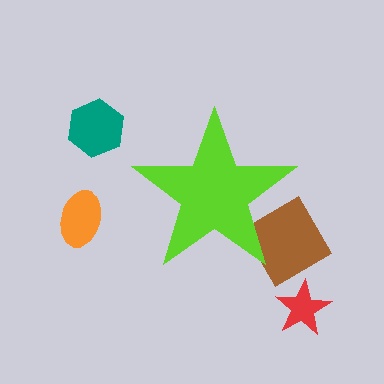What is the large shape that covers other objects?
A lime star.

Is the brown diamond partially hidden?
Yes, the brown diamond is partially hidden behind the lime star.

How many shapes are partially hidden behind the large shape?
1 shape is partially hidden.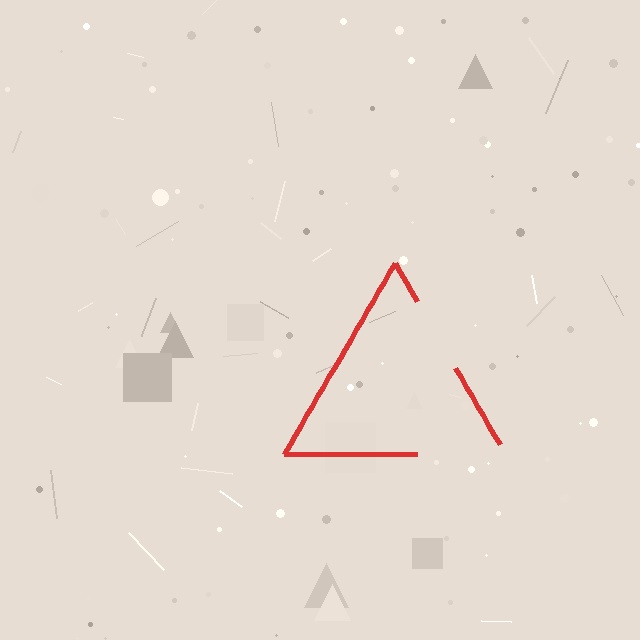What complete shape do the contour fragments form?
The contour fragments form a triangle.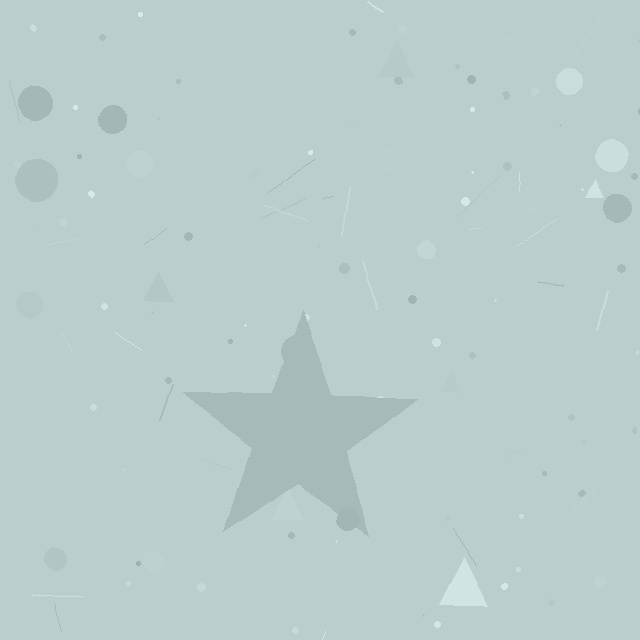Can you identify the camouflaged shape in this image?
The camouflaged shape is a star.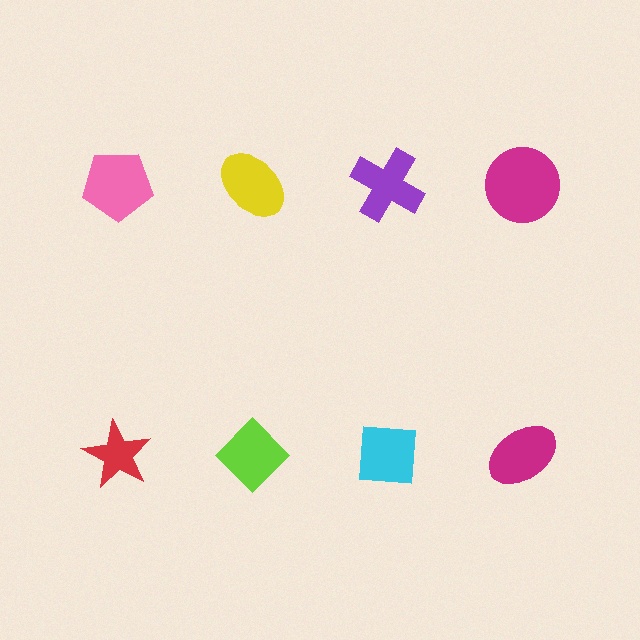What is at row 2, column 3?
A cyan square.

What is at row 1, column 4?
A magenta circle.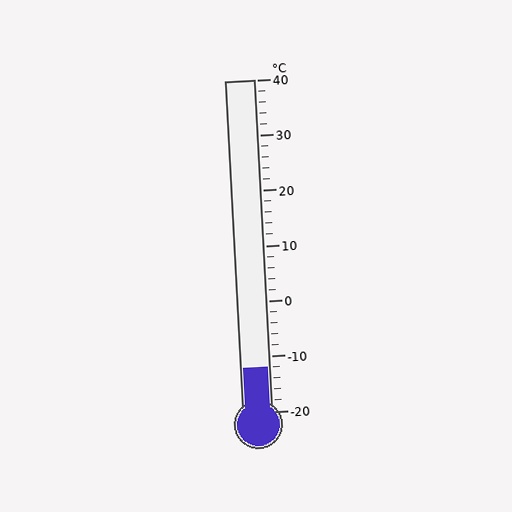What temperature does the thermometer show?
The thermometer shows approximately -12°C.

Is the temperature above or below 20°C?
The temperature is below 20°C.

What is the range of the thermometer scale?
The thermometer scale ranges from -20°C to 40°C.